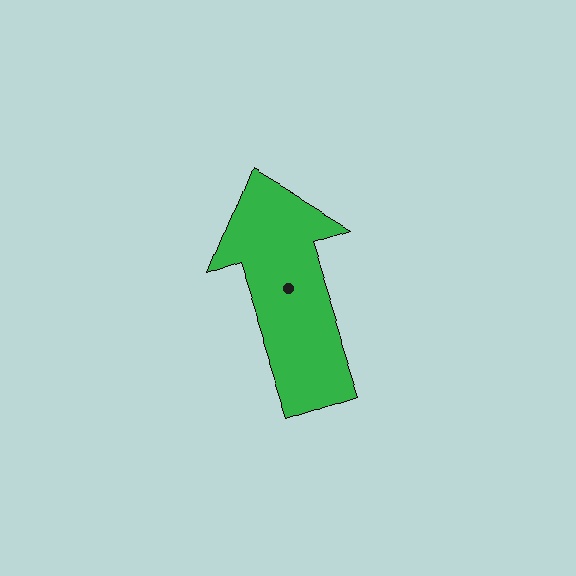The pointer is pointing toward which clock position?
Roughly 11 o'clock.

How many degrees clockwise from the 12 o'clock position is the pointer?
Approximately 342 degrees.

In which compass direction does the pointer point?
North.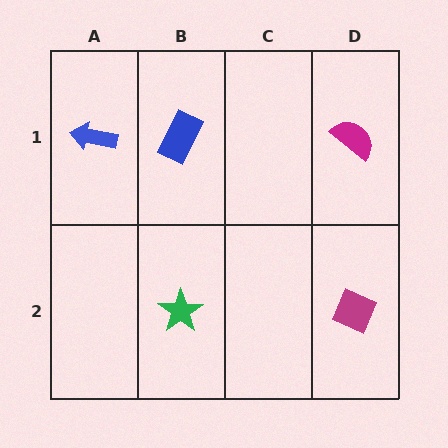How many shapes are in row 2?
2 shapes.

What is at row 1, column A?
A blue arrow.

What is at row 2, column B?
A green star.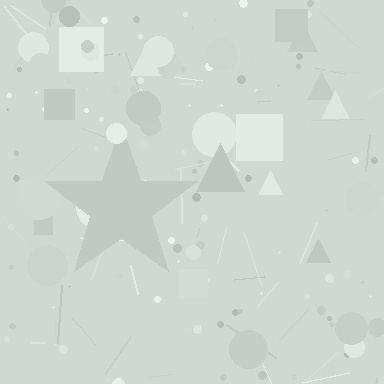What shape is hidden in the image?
A star is hidden in the image.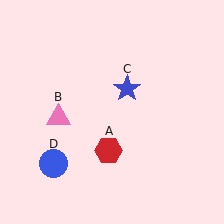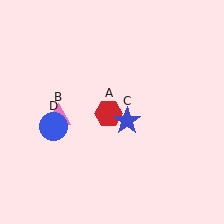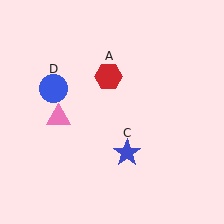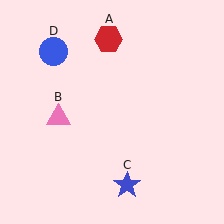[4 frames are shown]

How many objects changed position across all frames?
3 objects changed position: red hexagon (object A), blue star (object C), blue circle (object D).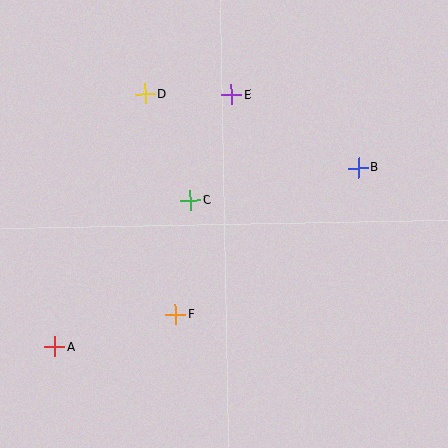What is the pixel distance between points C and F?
The distance between C and F is 115 pixels.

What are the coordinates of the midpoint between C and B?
The midpoint between C and B is at (274, 184).